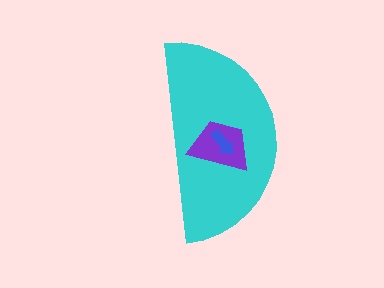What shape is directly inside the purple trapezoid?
The blue arrow.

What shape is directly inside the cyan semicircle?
The purple trapezoid.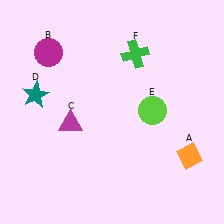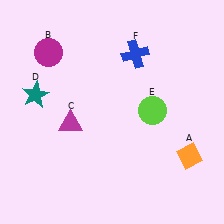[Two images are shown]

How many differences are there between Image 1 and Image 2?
There is 1 difference between the two images.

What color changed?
The cross (F) changed from green in Image 1 to blue in Image 2.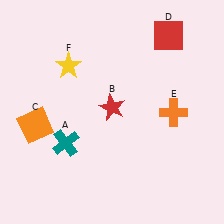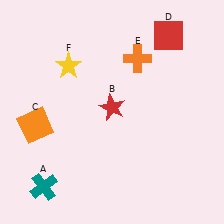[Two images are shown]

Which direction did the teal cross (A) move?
The teal cross (A) moved down.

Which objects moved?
The objects that moved are: the teal cross (A), the orange cross (E).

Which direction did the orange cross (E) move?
The orange cross (E) moved up.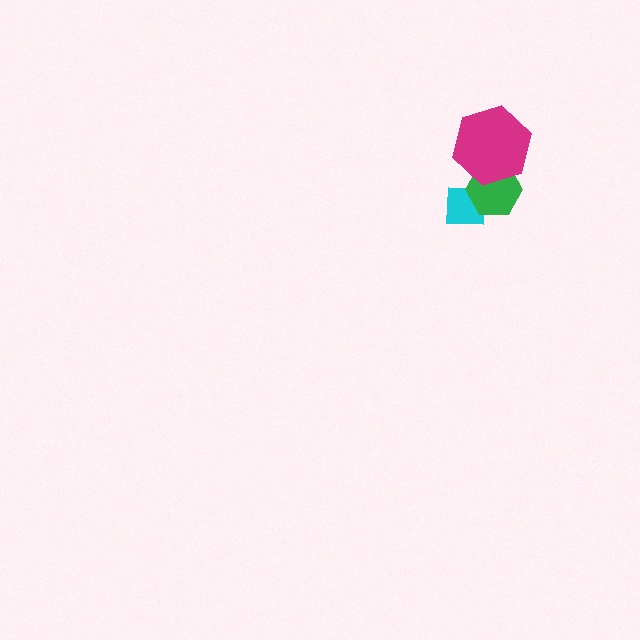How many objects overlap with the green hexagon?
2 objects overlap with the green hexagon.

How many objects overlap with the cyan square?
1 object overlaps with the cyan square.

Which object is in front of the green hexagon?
The magenta hexagon is in front of the green hexagon.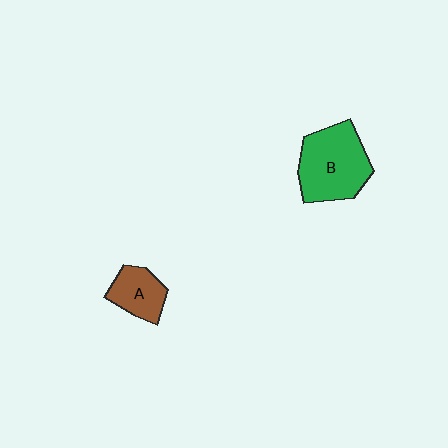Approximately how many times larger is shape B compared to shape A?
Approximately 2.0 times.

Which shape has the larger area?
Shape B (green).